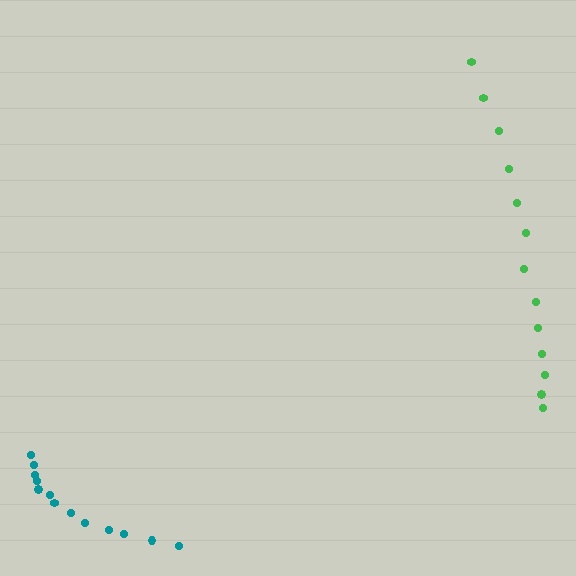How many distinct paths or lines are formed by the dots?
There are 2 distinct paths.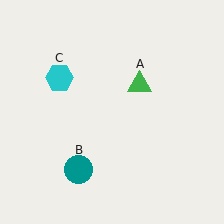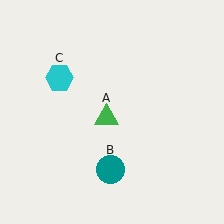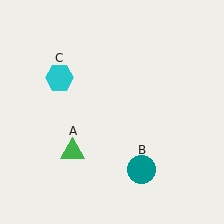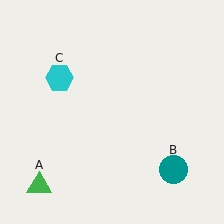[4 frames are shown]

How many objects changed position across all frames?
2 objects changed position: green triangle (object A), teal circle (object B).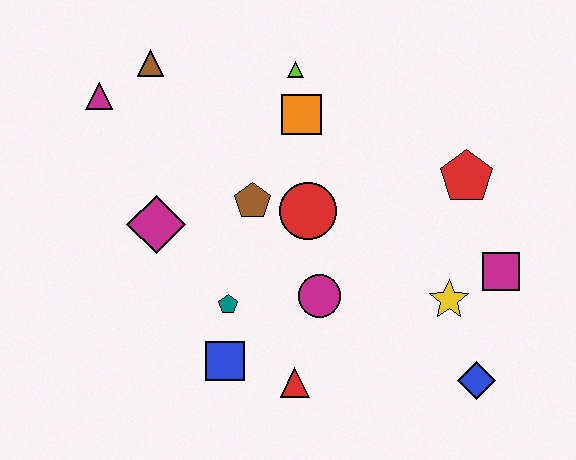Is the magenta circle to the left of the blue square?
No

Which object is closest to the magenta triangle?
The brown triangle is closest to the magenta triangle.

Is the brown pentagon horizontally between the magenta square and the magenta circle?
No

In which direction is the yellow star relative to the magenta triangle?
The yellow star is to the right of the magenta triangle.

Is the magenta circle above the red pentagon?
No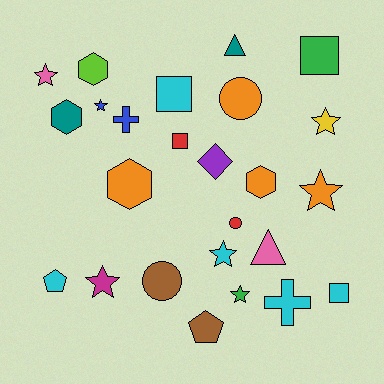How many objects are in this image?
There are 25 objects.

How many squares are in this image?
There are 4 squares.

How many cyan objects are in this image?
There are 5 cyan objects.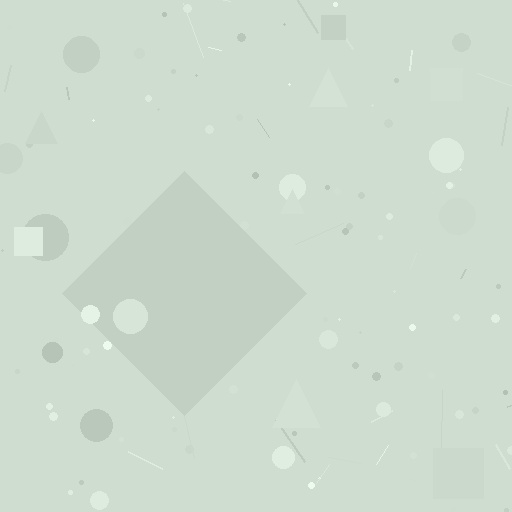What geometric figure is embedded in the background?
A diamond is embedded in the background.